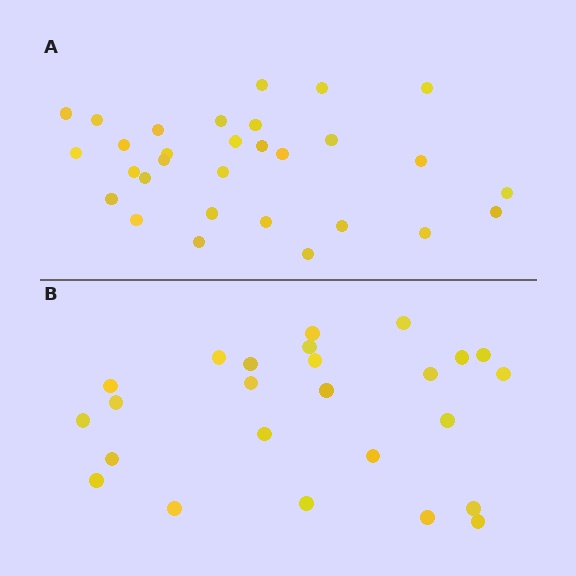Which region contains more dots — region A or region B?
Region A (the top region) has more dots.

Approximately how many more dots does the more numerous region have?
Region A has about 5 more dots than region B.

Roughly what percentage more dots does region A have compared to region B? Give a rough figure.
About 20% more.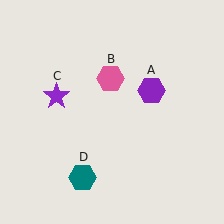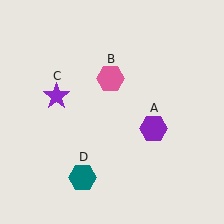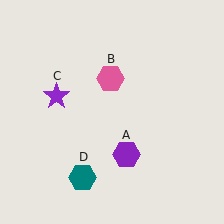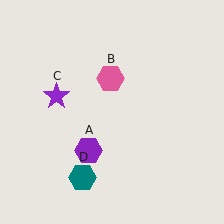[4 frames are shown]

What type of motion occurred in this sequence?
The purple hexagon (object A) rotated clockwise around the center of the scene.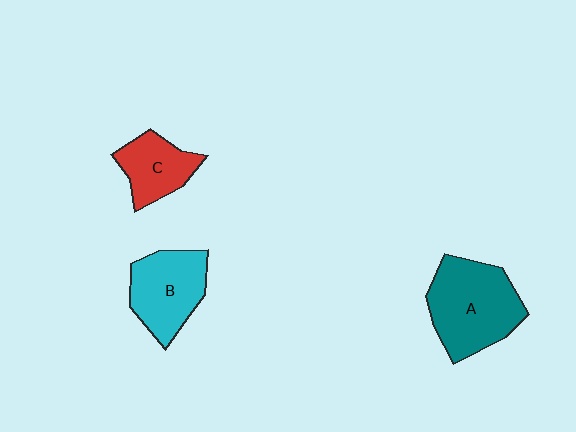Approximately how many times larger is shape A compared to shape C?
Approximately 1.8 times.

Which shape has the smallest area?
Shape C (red).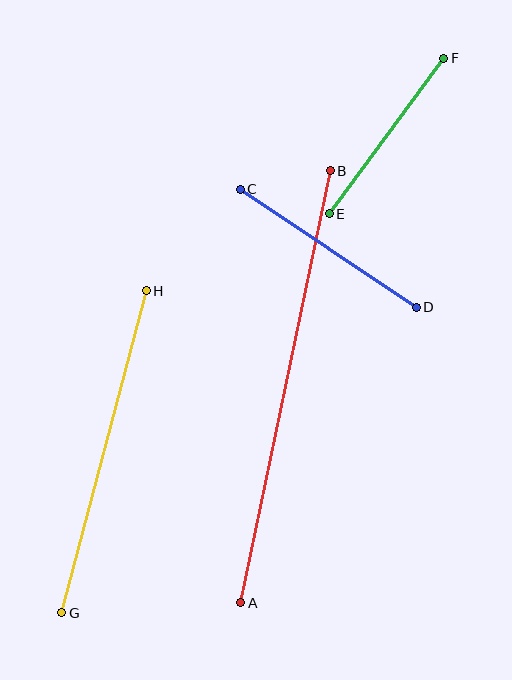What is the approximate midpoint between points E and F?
The midpoint is at approximately (386, 136) pixels.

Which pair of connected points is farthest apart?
Points A and B are farthest apart.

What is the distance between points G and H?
The distance is approximately 333 pixels.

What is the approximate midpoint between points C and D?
The midpoint is at approximately (328, 248) pixels.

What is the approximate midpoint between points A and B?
The midpoint is at approximately (285, 387) pixels.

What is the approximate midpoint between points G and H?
The midpoint is at approximately (104, 452) pixels.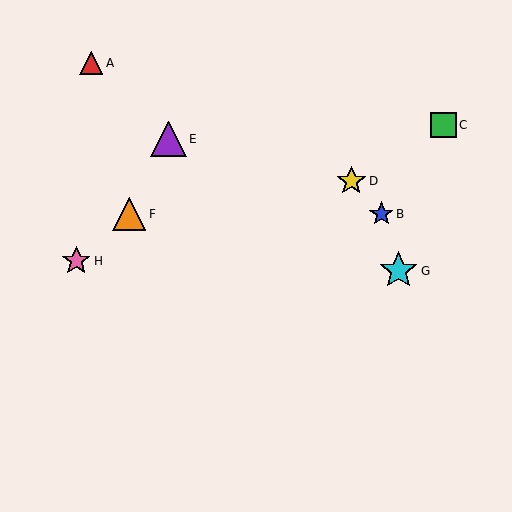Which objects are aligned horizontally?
Objects B, F are aligned horizontally.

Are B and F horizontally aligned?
Yes, both are at y≈214.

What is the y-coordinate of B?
Object B is at y≈214.